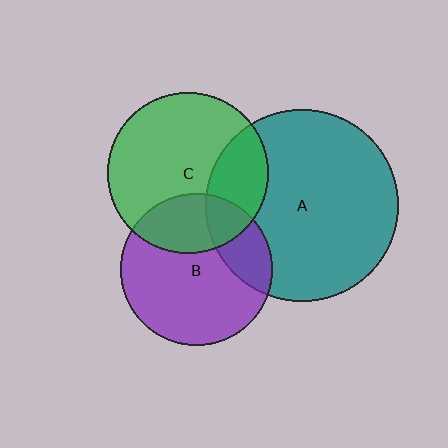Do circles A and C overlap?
Yes.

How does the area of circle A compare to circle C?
Approximately 1.4 times.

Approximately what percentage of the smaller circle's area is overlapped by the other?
Approximately 25%.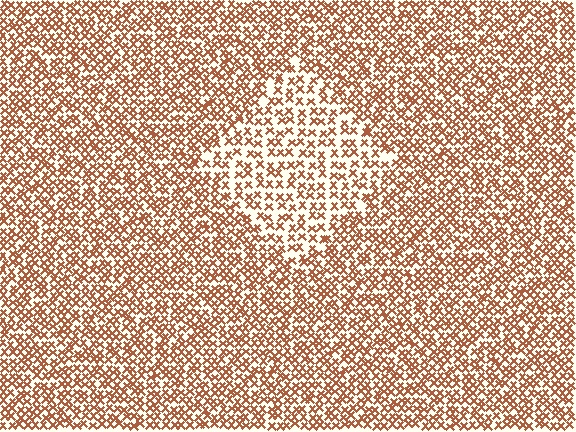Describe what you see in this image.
The image contains small brown elements arranged at two different densities. A diamond-shaped region is visible where the elements are less densely packed than the surrounding area.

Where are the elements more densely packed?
The elements are more densely packed outside the diamond boundary.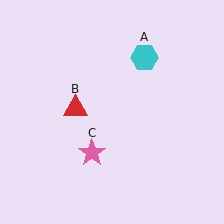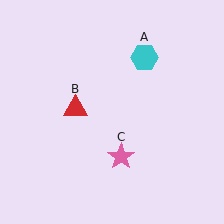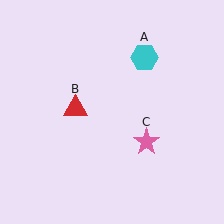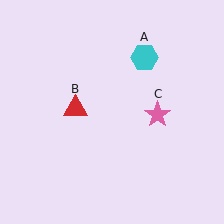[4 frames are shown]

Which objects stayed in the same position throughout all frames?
Cyan hexagon (object A) and red triangle (object B) remained stationary.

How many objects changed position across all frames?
1 object changed position: pink star (object C).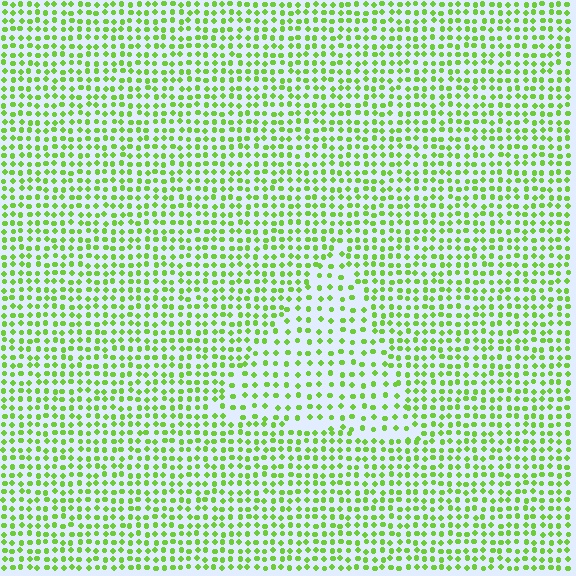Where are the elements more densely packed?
The elements are more densely packed outside the triangle boundary.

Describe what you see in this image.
The image contains small lime elements arranged at two different densities. A triangle-shaped region is visible where the elements are less densely packed than the surrounding area.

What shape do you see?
I see a triangle.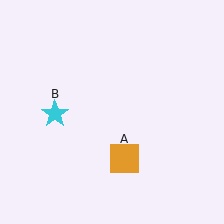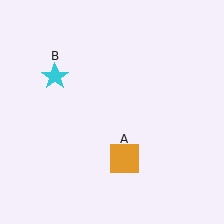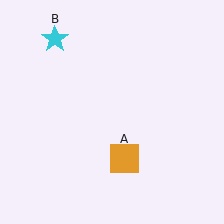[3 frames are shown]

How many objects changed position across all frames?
1 object changed position: cyan star (object B).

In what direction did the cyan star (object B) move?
The cyan star (object B) moved up.